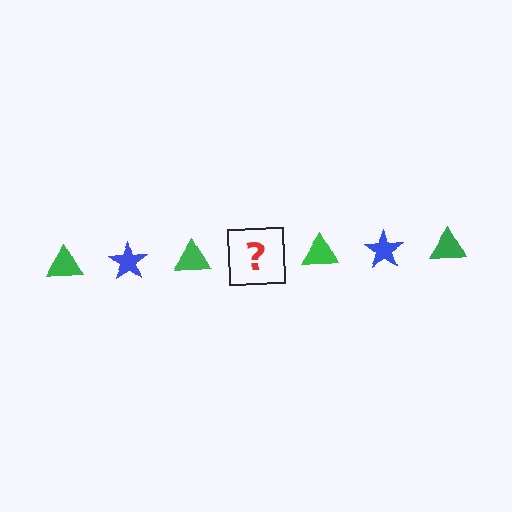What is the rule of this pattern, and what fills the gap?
The rule is that the pattern alternates between green triangle and blue star. The gap should be filled with a blue star.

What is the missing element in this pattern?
The missing element is a blue star.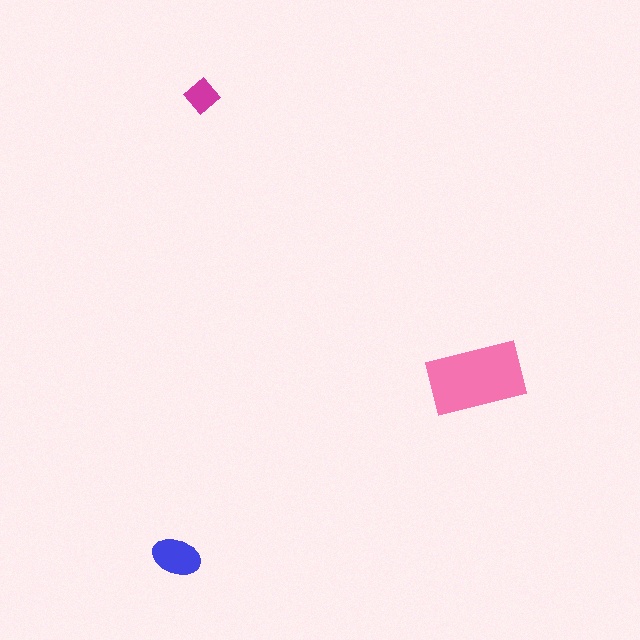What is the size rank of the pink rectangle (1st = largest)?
1st.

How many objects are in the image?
There are 3 objects in the image.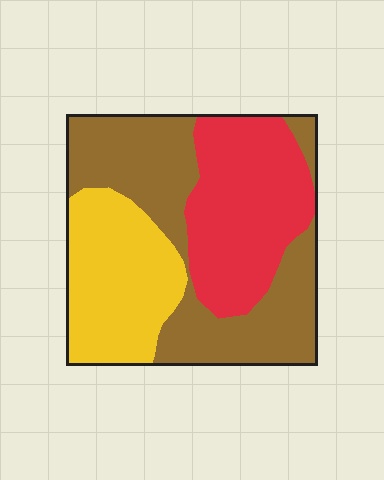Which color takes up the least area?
Yellow, at roughly 25%.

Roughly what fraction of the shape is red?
Red takes up about one third (1/3) of the shape.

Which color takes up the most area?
Brown, at roughly 40%.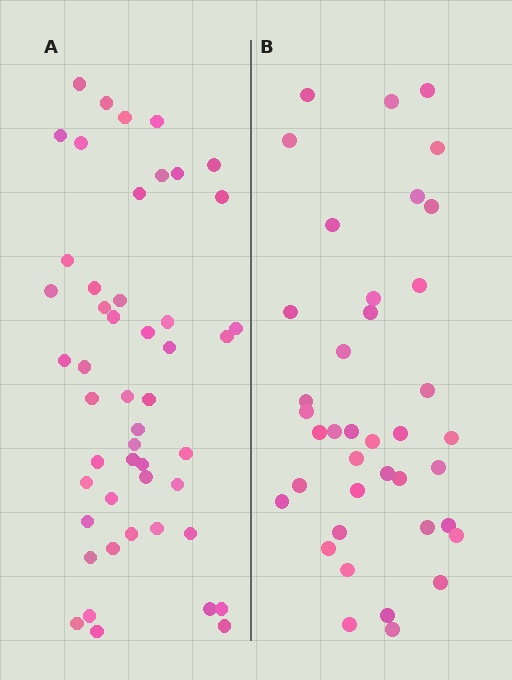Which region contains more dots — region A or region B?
Region A (the left region) has more dots.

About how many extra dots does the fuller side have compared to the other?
Region A has roughly 10 or so more dots than region B.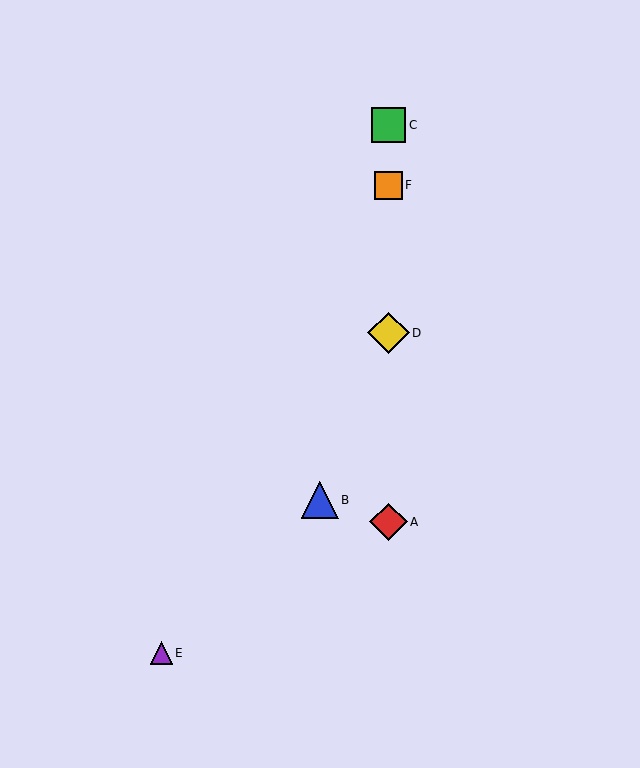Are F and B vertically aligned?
No, F is at x≈389 and B is at x≈320.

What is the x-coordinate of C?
Object C is at x≈389.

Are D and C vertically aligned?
Yes, both are at x≈389.